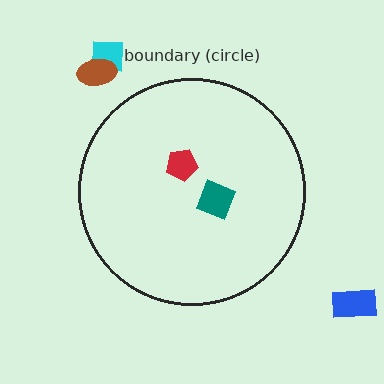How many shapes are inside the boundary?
2 inside, 3 outside.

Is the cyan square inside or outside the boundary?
Outside.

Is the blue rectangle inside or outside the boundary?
Outside.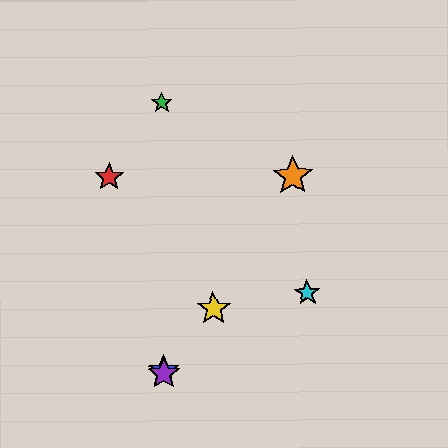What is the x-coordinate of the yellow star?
The yellow star is at x≈213.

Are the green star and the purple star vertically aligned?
Yes, both are at x≈162.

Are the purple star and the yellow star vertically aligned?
No, the purple star is at x≈164 and the yellow star is at x≈213.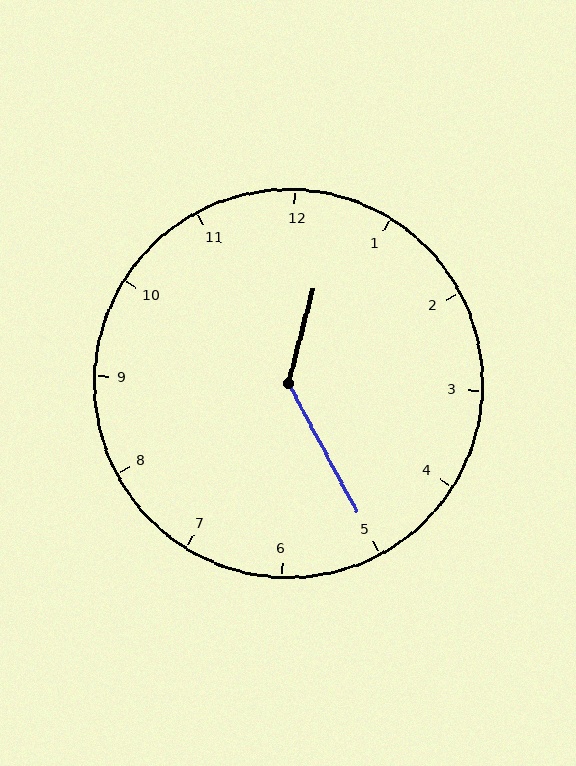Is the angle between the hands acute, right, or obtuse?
It is obtuse.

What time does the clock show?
12:25.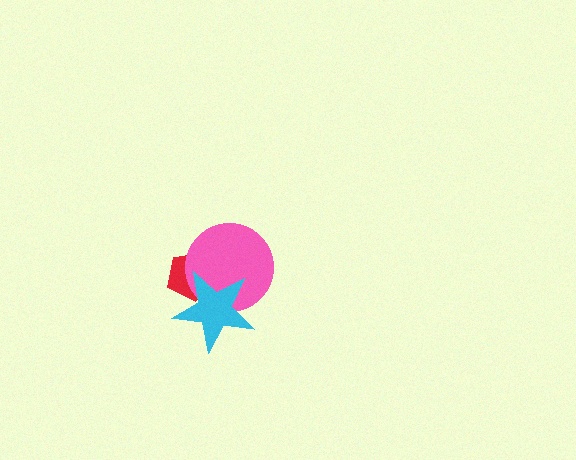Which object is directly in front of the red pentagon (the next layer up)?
The pink circle is directly in front of the red pentagon.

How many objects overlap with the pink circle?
2 objects overlap with the pink circle.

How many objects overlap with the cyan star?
2 objects overlap with the cyan star.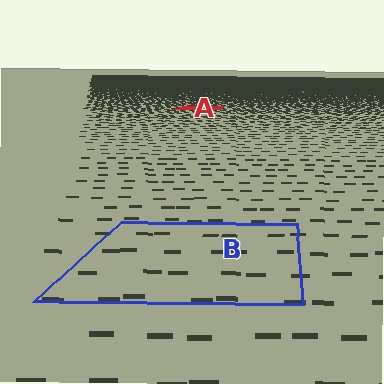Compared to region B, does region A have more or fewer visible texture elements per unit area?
Region A has more texture elements per unit area — they are packed more densely because it is farther away.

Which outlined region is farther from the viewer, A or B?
Region A is farther from the viewer — the texture elements inside it appear smaller and more densely packed.